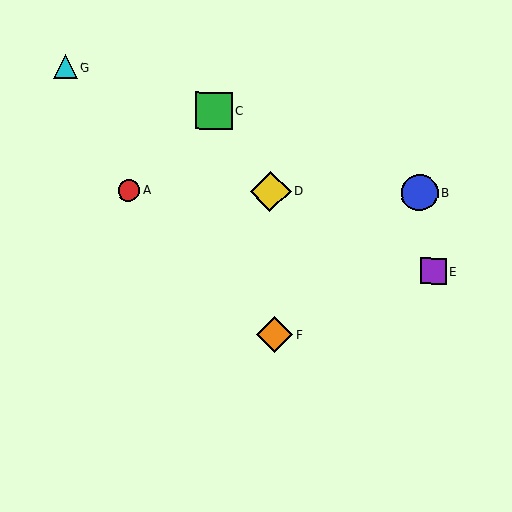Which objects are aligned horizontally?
Objects A, B, D are aligned horizontally.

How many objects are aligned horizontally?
3 objects (A, B, D) are aligned horizontally.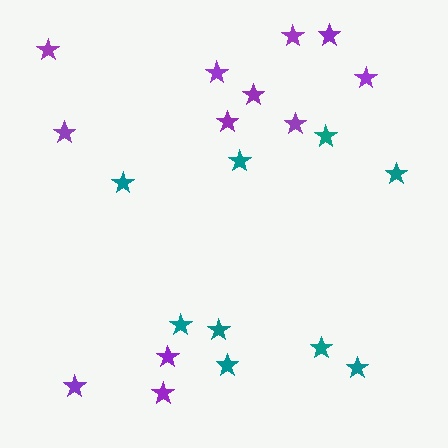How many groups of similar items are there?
There are 2 groups: one group of teal stars (9) and one group of purple stars (12).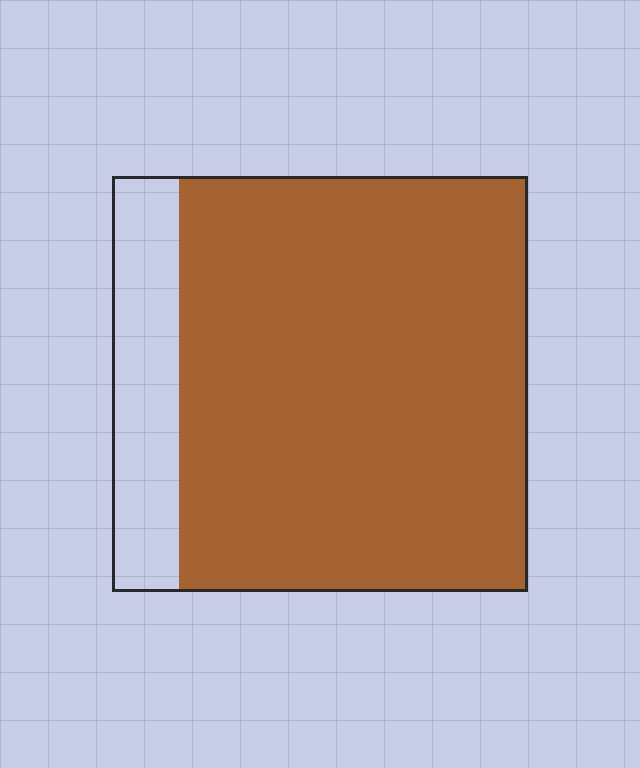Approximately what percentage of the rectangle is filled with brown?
Approximately 85%.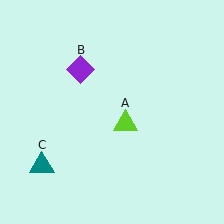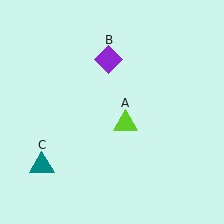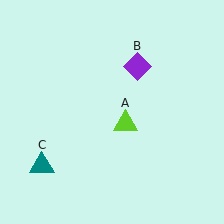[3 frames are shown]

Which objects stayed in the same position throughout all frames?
Lime triangle (object A) and teal triangle (object C) remained stationary.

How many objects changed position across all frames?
1 object changed position: purple diamond (object B).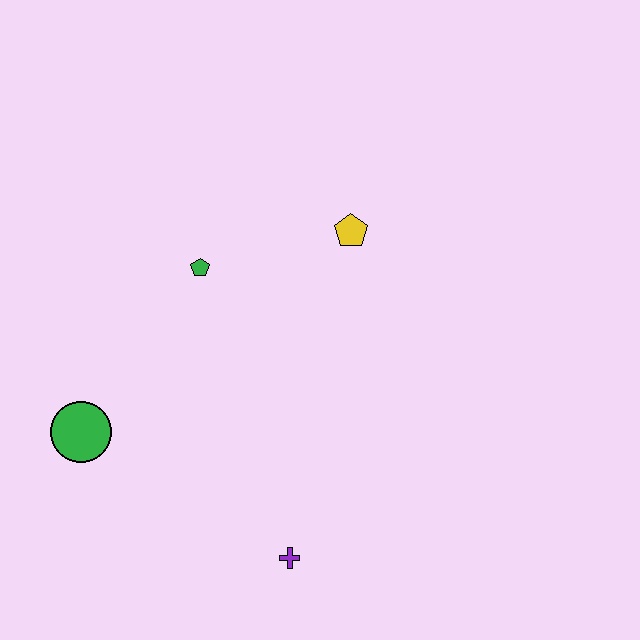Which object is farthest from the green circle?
The yellow pentagon is farthest from the green circle.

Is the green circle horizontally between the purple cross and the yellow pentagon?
No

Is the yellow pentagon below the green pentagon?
No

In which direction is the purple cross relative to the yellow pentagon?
The purple cross is below the yellow pentagon.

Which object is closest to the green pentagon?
The yellow pentagon is closest to the green pentagon.